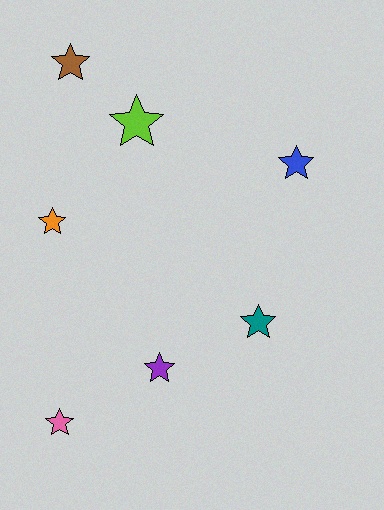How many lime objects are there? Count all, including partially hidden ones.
There is 1 lime object.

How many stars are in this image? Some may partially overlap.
There are 7 stars.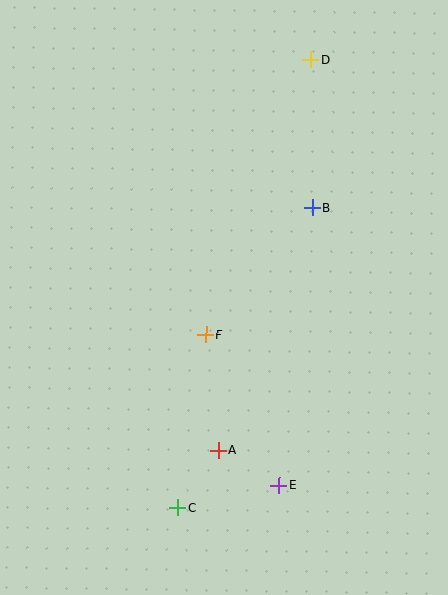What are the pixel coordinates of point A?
Point A is at (218, 450).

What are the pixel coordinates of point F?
Point F is at (206, 335).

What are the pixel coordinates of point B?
Point B is at (312, 208).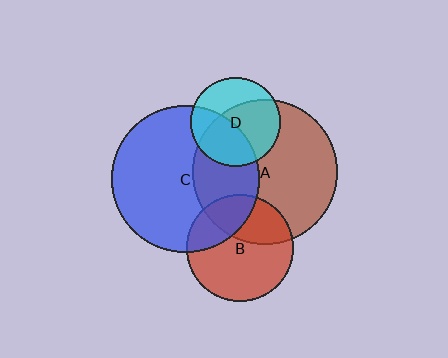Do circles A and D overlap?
Yes.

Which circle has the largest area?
Circle C (blue).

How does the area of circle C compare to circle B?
Approximately 1.9 times.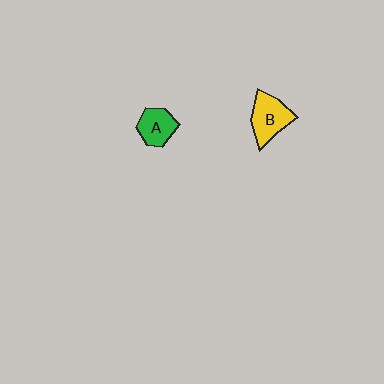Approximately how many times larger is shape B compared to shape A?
Approximately 1.3 times.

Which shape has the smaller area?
Shape A (green).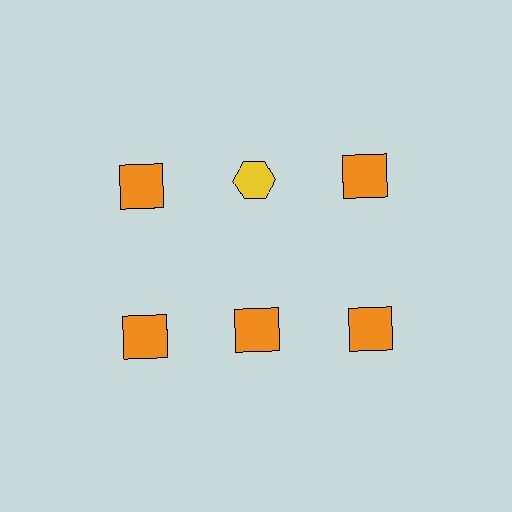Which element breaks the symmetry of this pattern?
The yellow hexagon in the top row, second from left column breaks the symmetry. All other shapes are orange squares.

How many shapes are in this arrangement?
There are 6 shapes arranged in a grid pattern.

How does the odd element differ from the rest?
It differs in both color (yellow instead of orange) and shape (hexagon instead of square).